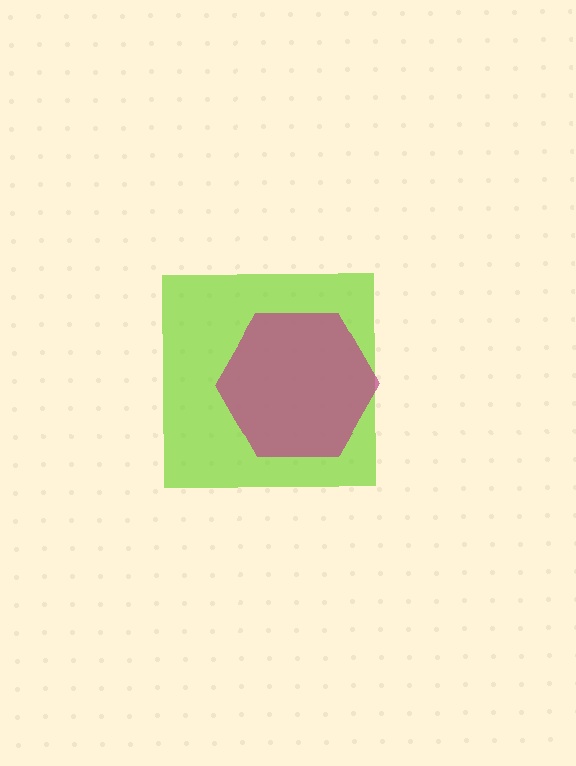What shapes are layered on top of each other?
The layered shapes are: a lime square, a magenta hexagon.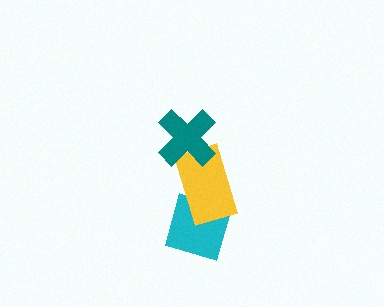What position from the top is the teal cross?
The teal cross is 1st from the top.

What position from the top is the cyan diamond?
The cyan diamond is 3rd from the top.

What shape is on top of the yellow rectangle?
The teal cross is on top of the yellow rectangle.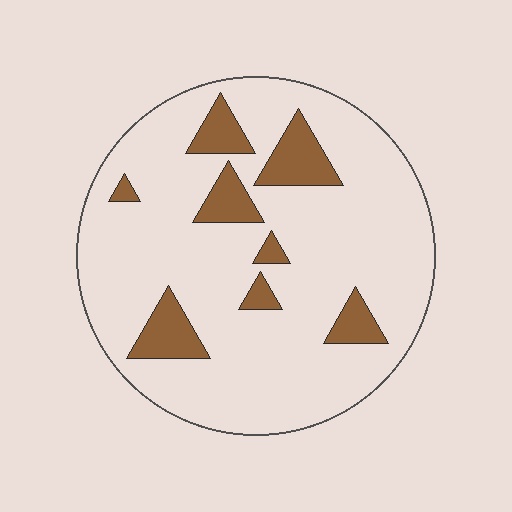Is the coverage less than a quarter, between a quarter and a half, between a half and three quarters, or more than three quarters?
Less than a quarter.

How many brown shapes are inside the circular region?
8.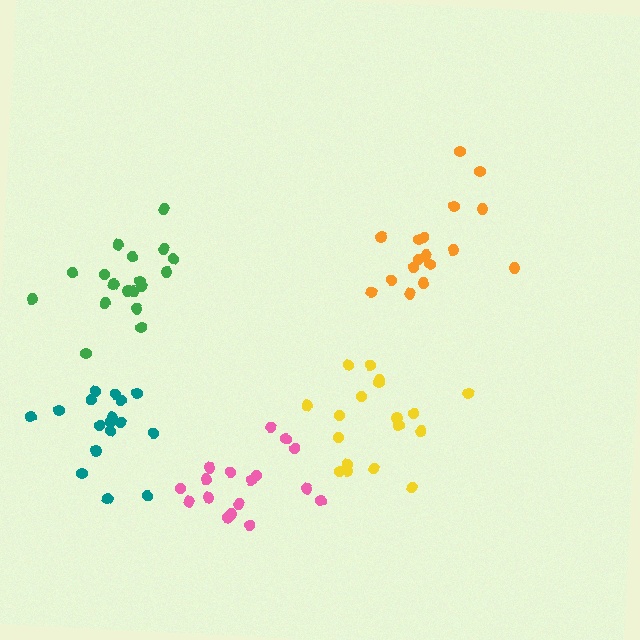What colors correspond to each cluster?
The clusters are colored: orange, yellow, pink, green, teal.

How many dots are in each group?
Group 1: 17 dots, Group 2: 18 dots, Group 3: 17 dots, Group 4: 18 dots, Group 5: 17 dots (87 total).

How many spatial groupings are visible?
There are 5 spatial groupings.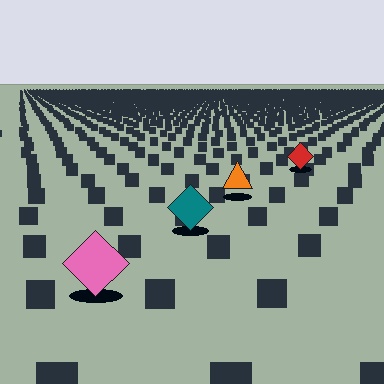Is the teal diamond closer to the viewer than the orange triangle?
Yes. The teal diamond is closer — you can tell from the texture gradient: the ground texture is coarser near it.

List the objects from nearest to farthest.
From nearest to farthest: the pink diamond, the teal diamond, the orange triangle, the red diamond.